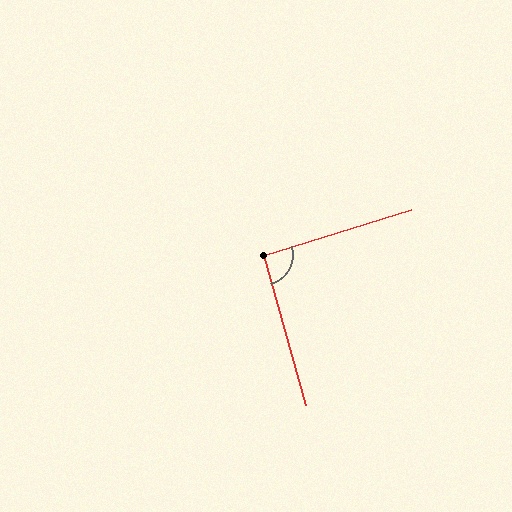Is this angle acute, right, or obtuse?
It is approximately a right angle.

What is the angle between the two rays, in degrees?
Approximately 92 degrees.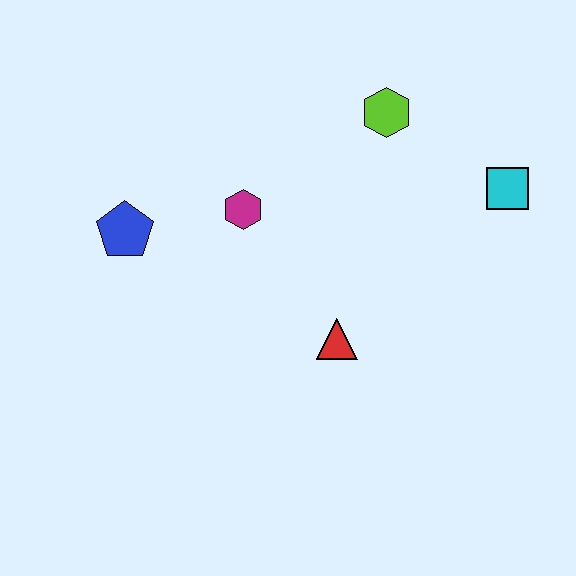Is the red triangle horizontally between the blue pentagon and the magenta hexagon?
No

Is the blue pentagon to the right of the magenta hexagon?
No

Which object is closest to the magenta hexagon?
The blue pentagon is closest to the magenta hexagon.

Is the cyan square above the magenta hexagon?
Yes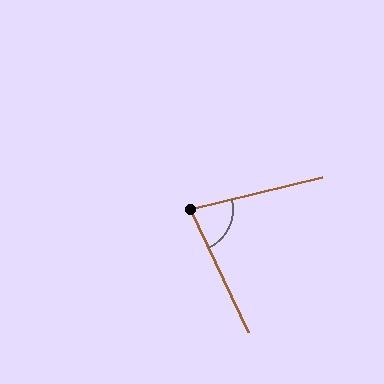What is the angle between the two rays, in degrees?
Approximately 78 degrees.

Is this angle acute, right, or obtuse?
It is acute.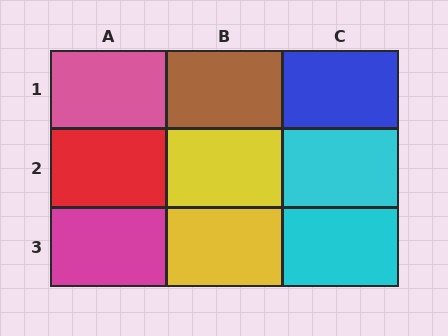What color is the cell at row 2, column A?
Red.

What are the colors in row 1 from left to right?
Pink, brown, blue.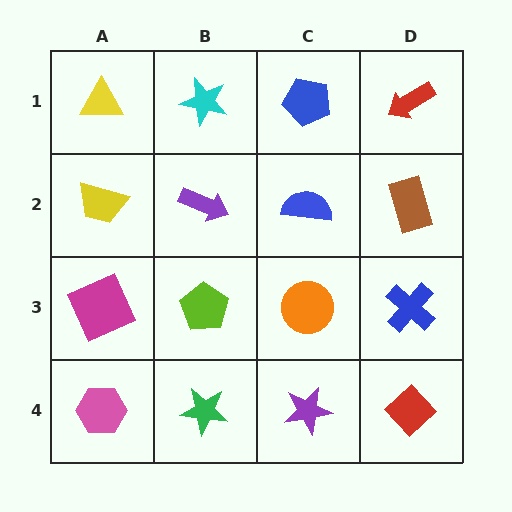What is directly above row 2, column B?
A cyan star.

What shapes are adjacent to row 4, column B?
A lime pentagon (row 3, column B), a pink hexagon (row 4, column A), a purple star (row 4, column C).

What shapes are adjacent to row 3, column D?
A brown rectangle (row 2, column D), a red diamond (row 4, column D), an orange circle (row 3, column C).